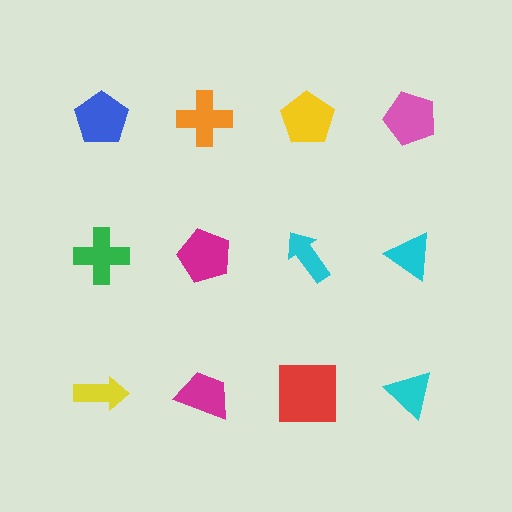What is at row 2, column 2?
A magenta pentagon.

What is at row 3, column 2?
A magenta trapezoid.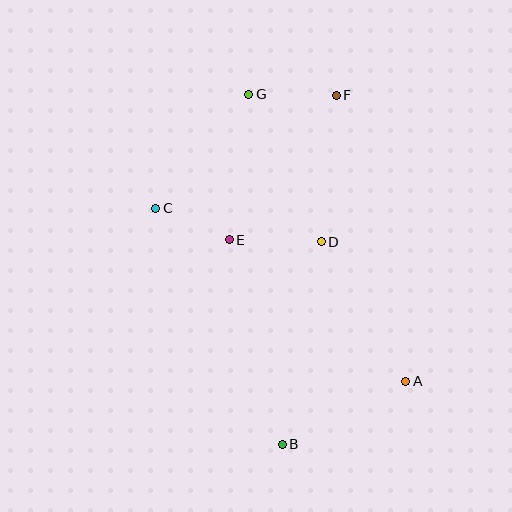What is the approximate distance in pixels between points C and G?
The distance between C and G is approximately 147 pixels.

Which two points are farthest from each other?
Points B and F are farthest from each other.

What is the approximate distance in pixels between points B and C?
The distance between B and C is approximately 268 pixels.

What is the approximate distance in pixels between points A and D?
The distance between A and D is approximately 163 pixels.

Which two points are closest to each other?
Points C and E are closest to each other.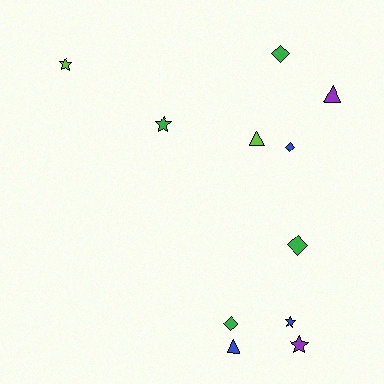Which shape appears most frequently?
Star, with 4 objects.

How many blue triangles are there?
There is 1 blue triangle.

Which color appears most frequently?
Green, with 4 objects.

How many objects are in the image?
There are 11 objects.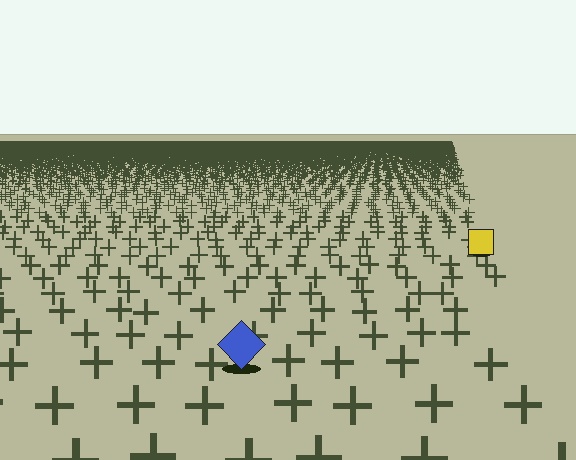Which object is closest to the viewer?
The blue diamond is closest. The texture marks near it are larger and more spread out.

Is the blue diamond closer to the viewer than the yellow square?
Yes. The blue diamond is closer — you can tell from the texture gradient: the ground texture is coarser near it.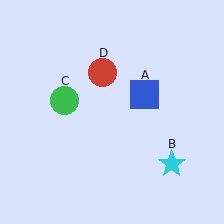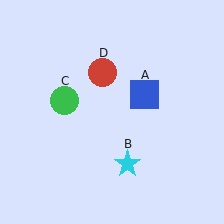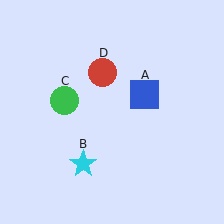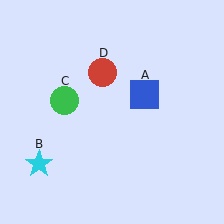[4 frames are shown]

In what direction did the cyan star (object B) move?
The cyan star (object B) moved left.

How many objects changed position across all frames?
1 object changed position: cyan star (object B).